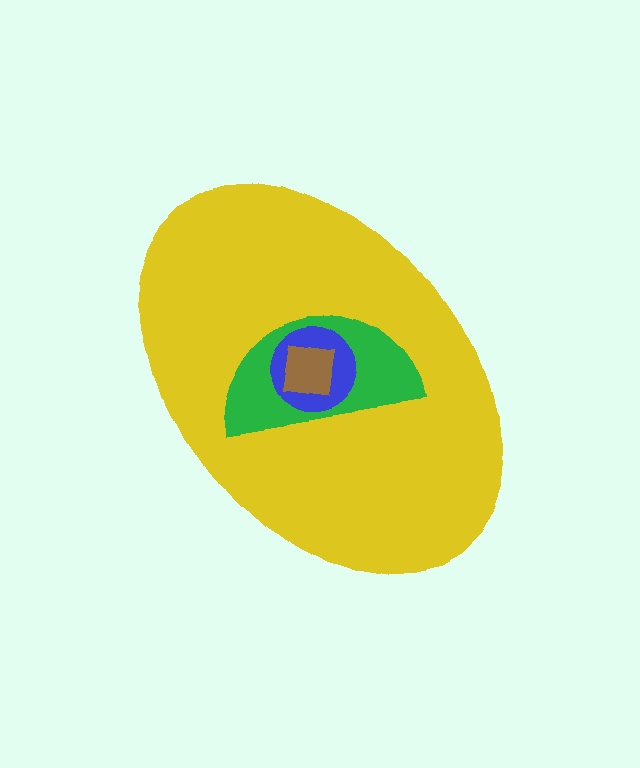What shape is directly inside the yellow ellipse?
The green semicircle.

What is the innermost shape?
The brown square.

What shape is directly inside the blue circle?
The brown square.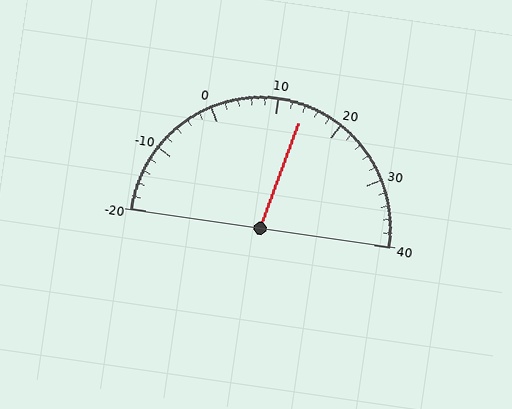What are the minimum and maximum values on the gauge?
The gauge ranges from -20 to 40.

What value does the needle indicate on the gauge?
The needle indicates approximately 14.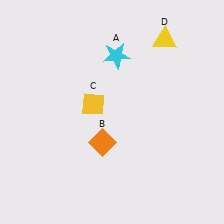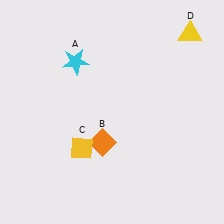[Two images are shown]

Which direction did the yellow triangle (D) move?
The yellow triangle (D) moved right.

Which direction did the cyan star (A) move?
The cyan star (A) moved left.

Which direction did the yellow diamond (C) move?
The yellow diamond (C) moved down.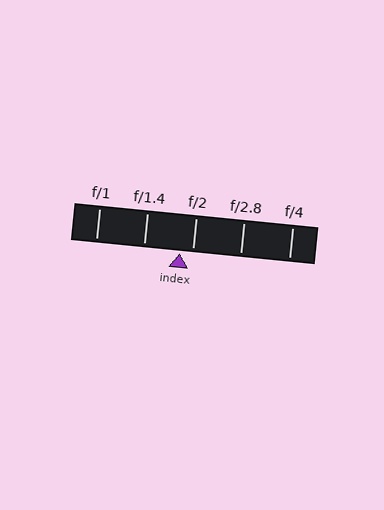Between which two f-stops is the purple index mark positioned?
The index mark is between f/1.4 and f/2.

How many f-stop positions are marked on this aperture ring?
There are 5 f-stop positions marked.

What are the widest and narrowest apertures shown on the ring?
The widest aperture shown is f/1 and the narrowest is f/4.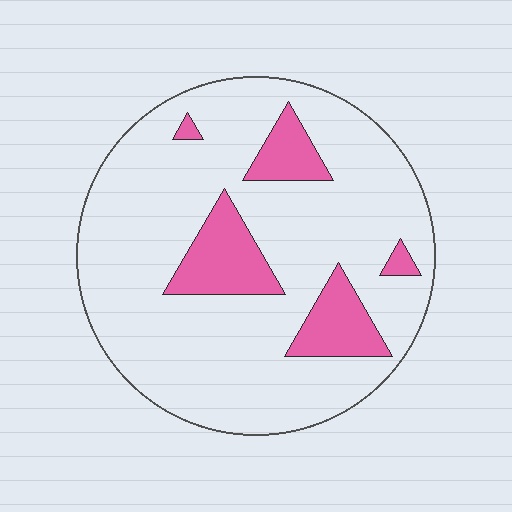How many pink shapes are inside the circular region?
5.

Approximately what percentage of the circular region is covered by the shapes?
Approximately 15%.